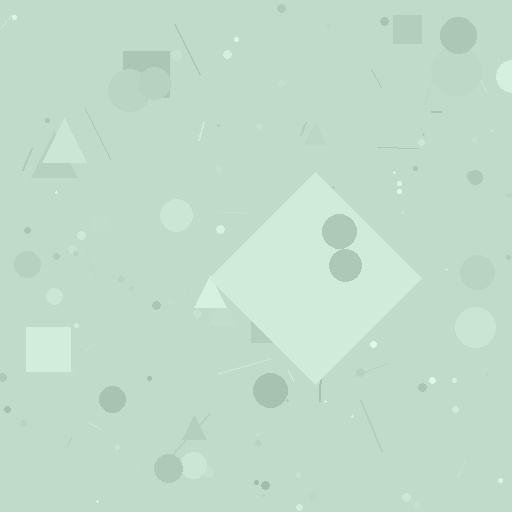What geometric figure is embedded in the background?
A diamond is embedded in the background.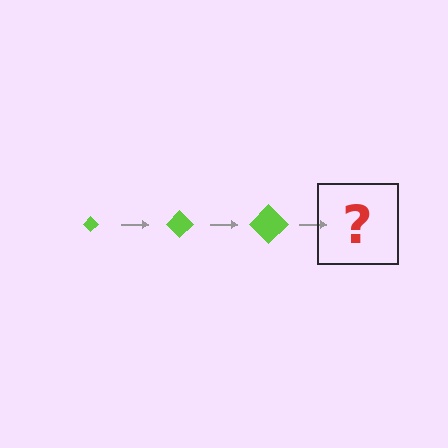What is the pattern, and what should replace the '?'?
The pattern is that the diamond gets progressively larger each step. The '?' should be a lime diamond, larger than the previous one.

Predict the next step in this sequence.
The next step is a lime diamond, larger than the previous one.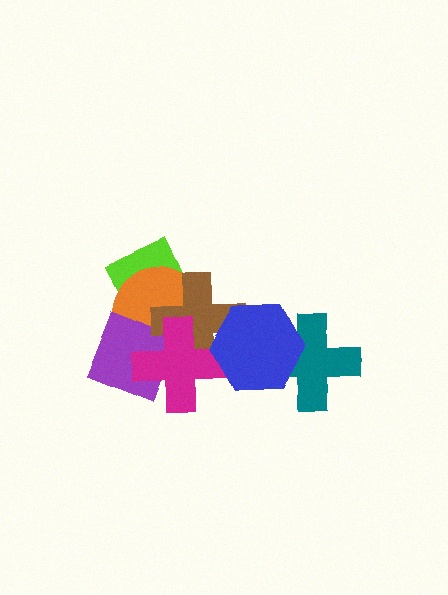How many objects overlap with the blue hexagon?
3 objects overlap with the blue hexagon.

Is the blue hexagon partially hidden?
No, no other shape covers it.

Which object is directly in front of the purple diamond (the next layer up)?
The brown cross is directly in front of the purple diamond.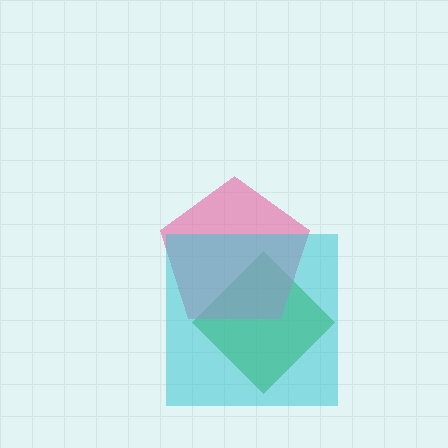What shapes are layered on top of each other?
The layered shapes are: a green diamond, a pink pentagon, a cyan square.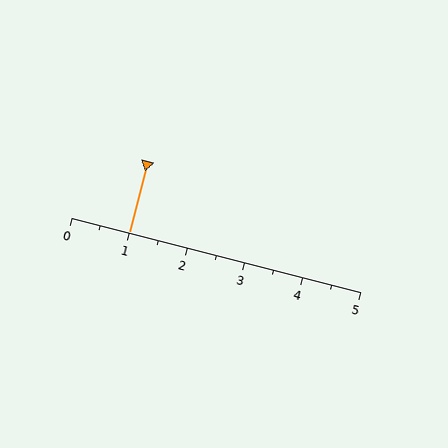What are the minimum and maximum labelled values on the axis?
The axis runs from 0 to 5.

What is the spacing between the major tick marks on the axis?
The major ticks are spaced 1 apart.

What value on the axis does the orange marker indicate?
The marker indicates approximately 1.